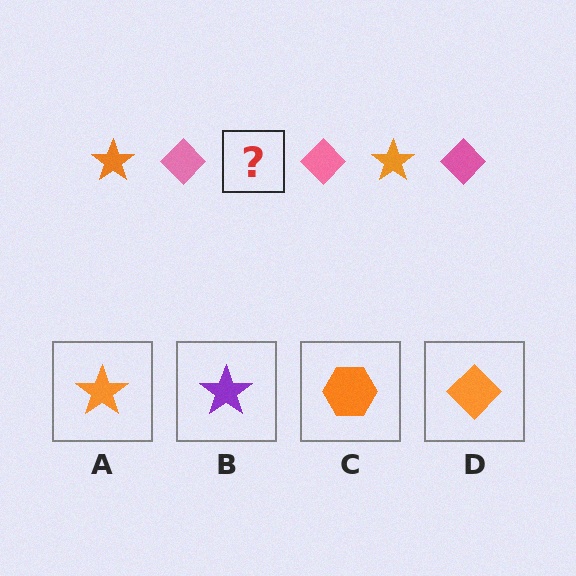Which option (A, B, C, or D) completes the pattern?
A.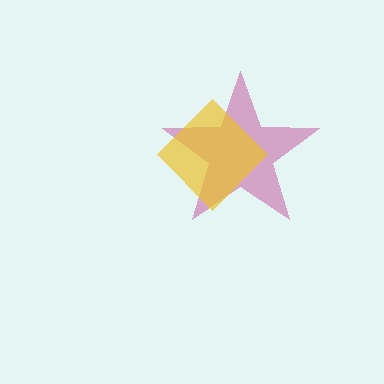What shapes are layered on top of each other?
The layered shapes are: a magenta star, a yellow diamond.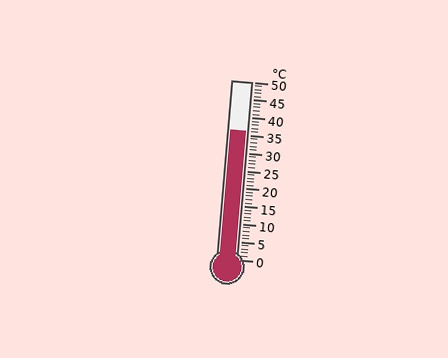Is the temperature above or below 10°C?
The temperature is above 10°C.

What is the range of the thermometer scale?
The thermometer scale ranges from 0°C to 50°C.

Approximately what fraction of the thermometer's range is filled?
The thermometer is filled to approximately 70% of its range.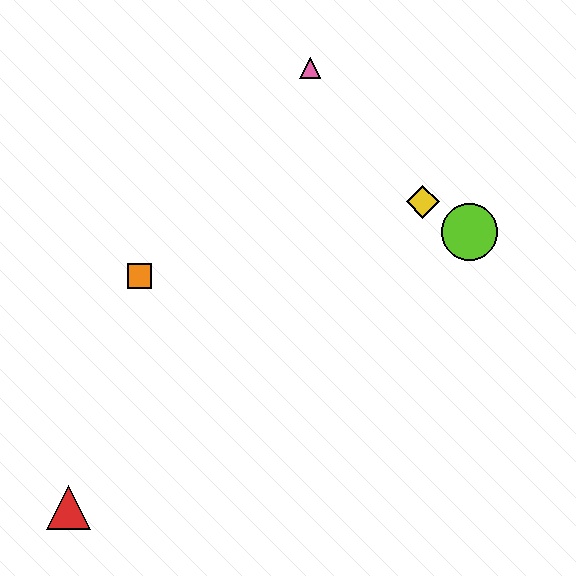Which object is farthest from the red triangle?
The pink triangle is farthest from the red triangle.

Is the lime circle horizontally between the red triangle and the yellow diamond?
No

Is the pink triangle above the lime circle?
Yes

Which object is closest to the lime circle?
The yellow diamond is closest to the lime circle.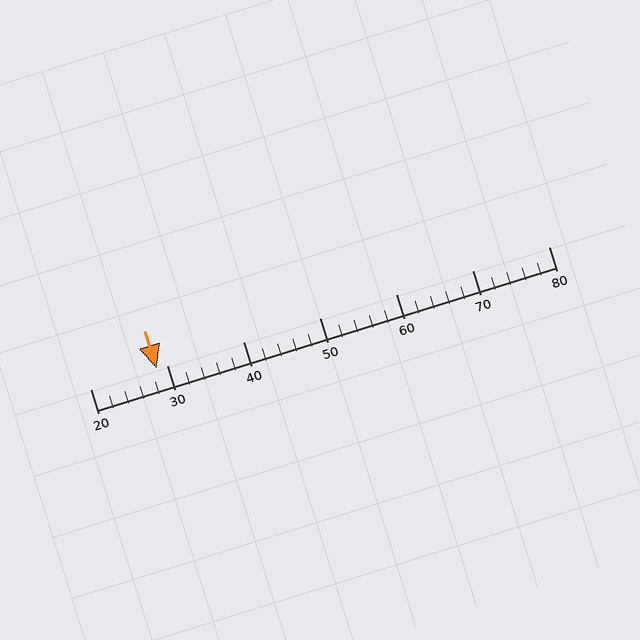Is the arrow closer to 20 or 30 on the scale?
The arrow is closer to 30.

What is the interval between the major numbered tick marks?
The major tick marks are spaced 10 units apart.